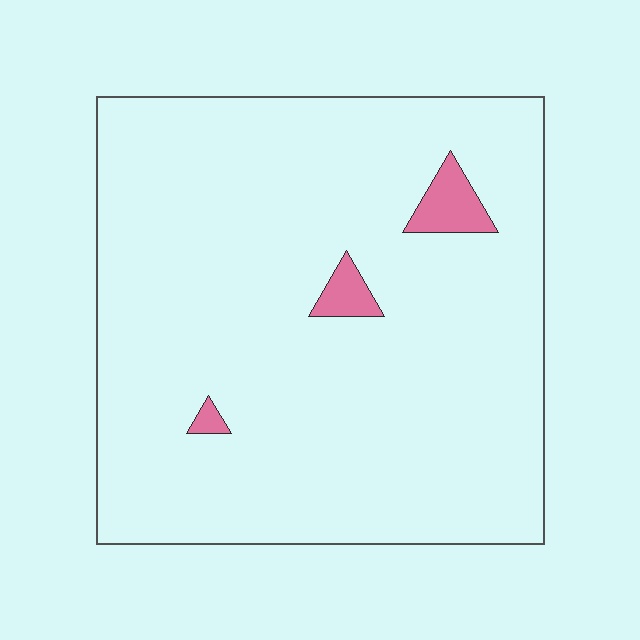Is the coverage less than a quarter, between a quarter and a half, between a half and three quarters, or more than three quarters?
Less than a quarter.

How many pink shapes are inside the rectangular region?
3.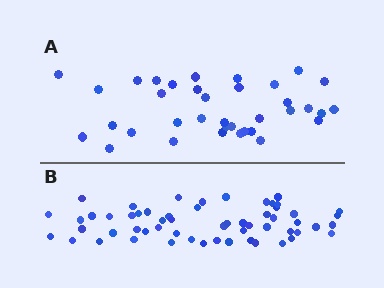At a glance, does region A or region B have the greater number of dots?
Region B (the bottom region) has more dots.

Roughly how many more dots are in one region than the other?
Region B has approximately 20 more dots than region A.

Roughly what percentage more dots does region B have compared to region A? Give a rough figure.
About 60% more.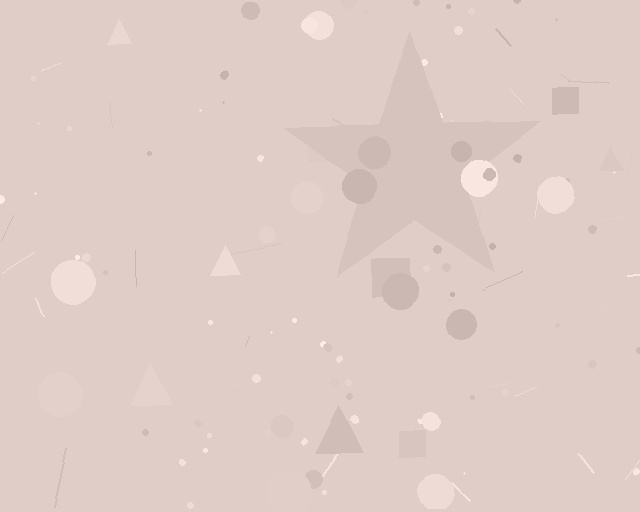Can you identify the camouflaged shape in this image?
The camouflaged shape is a star.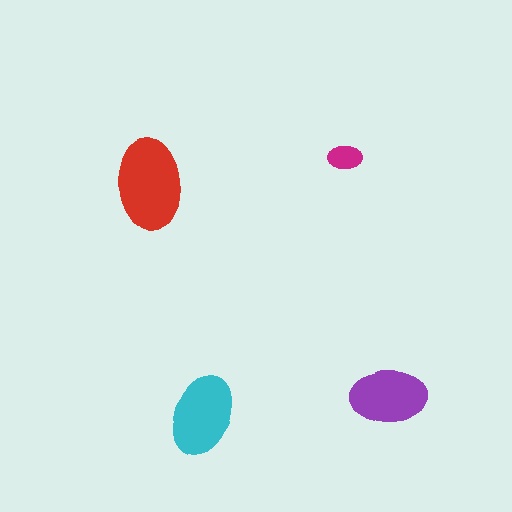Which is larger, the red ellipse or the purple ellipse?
The red one.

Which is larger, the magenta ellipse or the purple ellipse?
The purple one.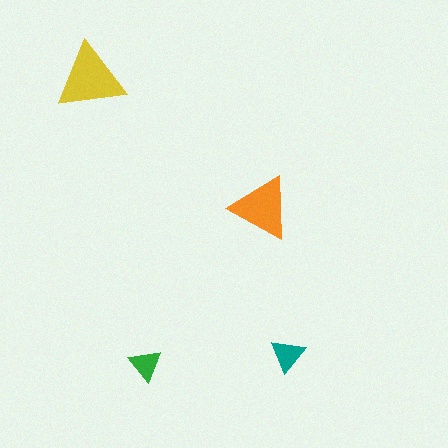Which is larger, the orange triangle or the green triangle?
The orange one.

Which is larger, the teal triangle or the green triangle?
The teal one.